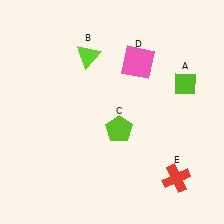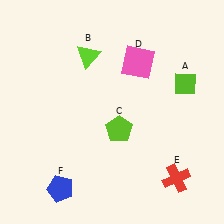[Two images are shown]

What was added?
A blue pentagon (F) was added in Image 2.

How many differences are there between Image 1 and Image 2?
There is 1 difference between the two images.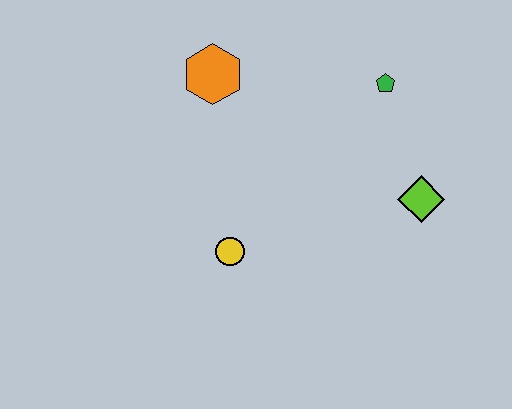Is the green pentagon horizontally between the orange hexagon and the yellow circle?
No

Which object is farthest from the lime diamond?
The orange hexagon is farthest from the lime diamond.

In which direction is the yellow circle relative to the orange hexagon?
The yellow circle is below the orange hexagon.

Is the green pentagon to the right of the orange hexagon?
Yes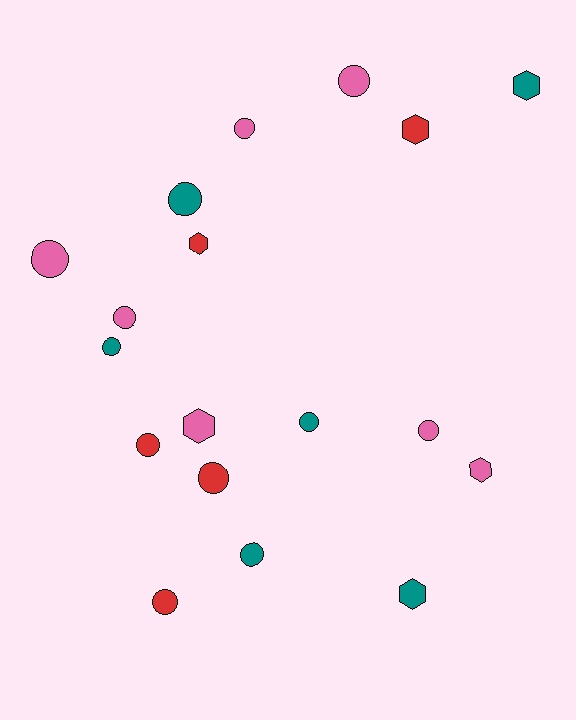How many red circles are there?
There are 3 red circles.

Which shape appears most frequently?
Circle, with 12 objects.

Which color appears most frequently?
Pink, with 7 objects.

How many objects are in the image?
There are 18 objects.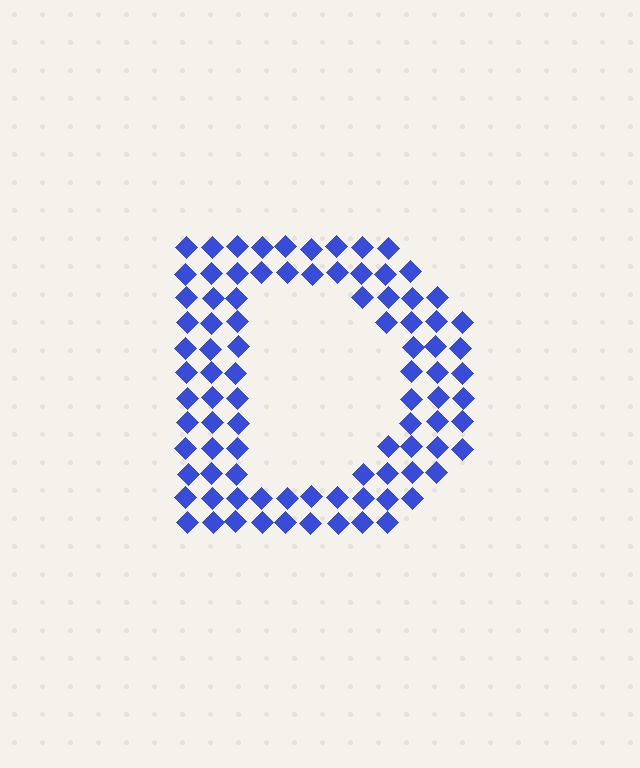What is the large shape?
The large shape is the letter D.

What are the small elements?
The small elements are diamonds.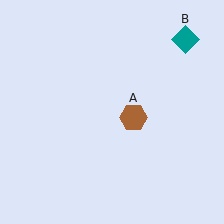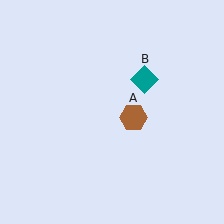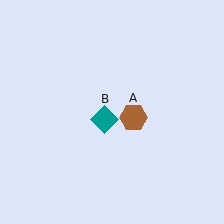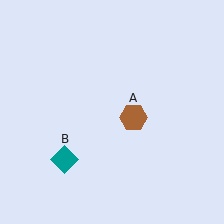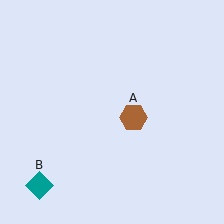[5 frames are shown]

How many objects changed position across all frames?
1 object changed position: teal diamond (object B).